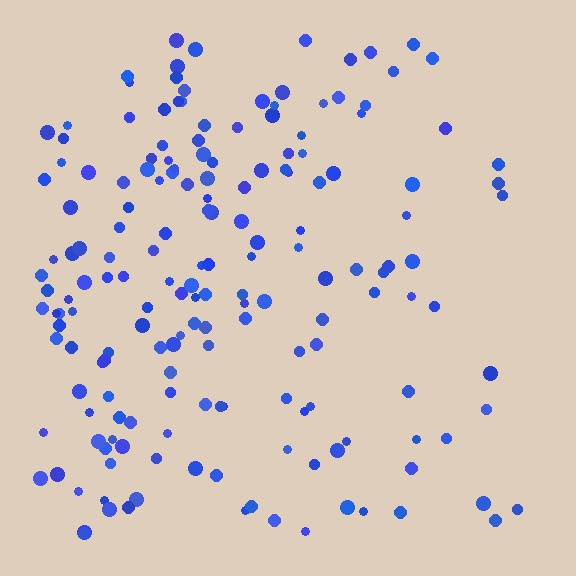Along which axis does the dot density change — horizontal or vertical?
Horizontal.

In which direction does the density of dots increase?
From right to left, with the left side densest.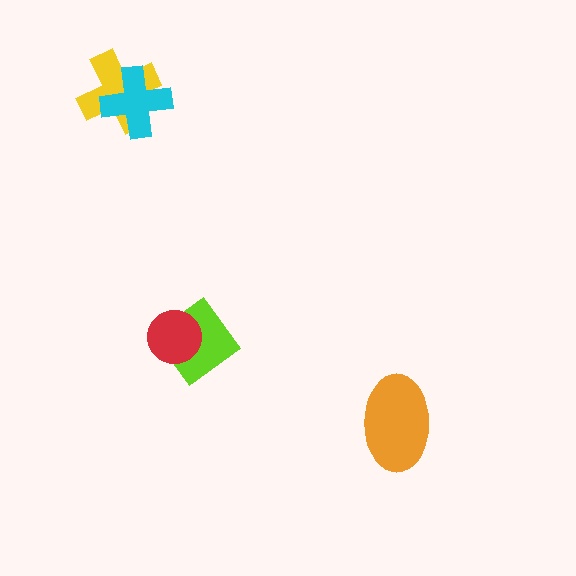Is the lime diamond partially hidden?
Yes, it is partially covered by another shape.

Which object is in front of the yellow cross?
The cyan cross is in front of the yellow cross.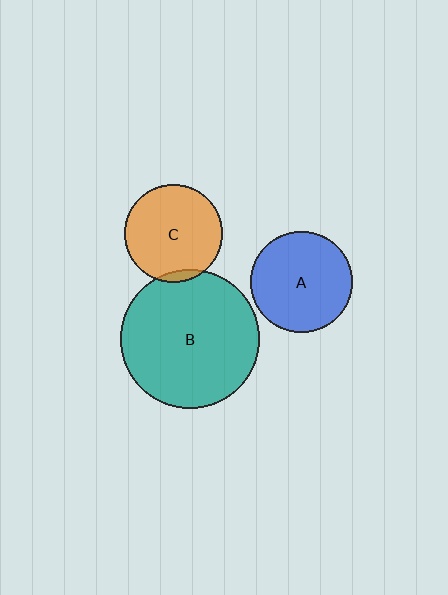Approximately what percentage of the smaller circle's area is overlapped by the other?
Approximately 5%.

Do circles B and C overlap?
Yes.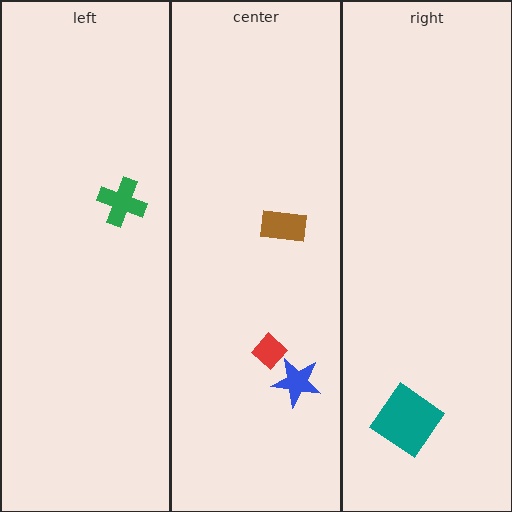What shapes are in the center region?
The brown rectangle, the red diamond, the blue star.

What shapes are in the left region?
The green cross.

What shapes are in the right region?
The teal diamond.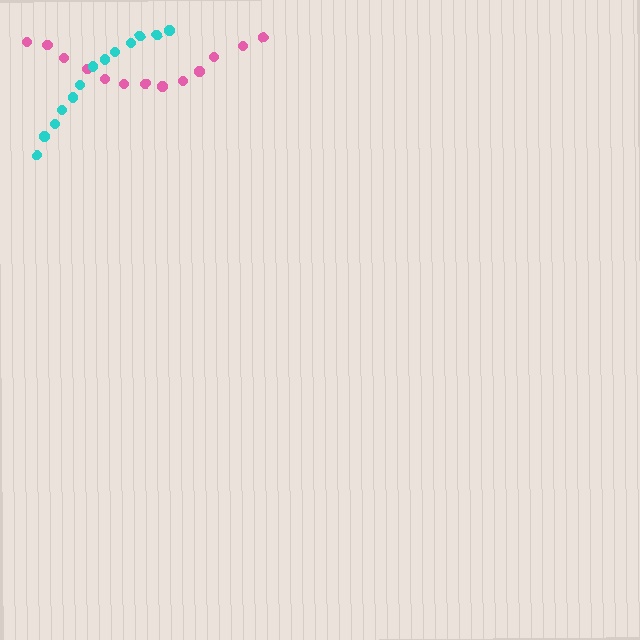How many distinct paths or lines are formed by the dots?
There are 2 distinct paths.